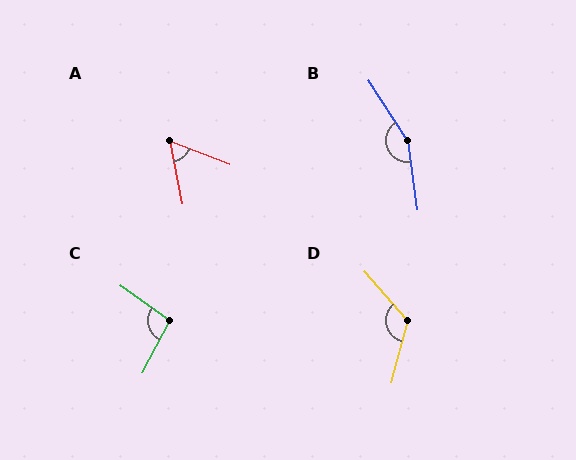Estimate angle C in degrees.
Approximately 98 degrees.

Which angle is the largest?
B, at approximately 155 degrees.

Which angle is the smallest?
A, at approximately 58 degrees.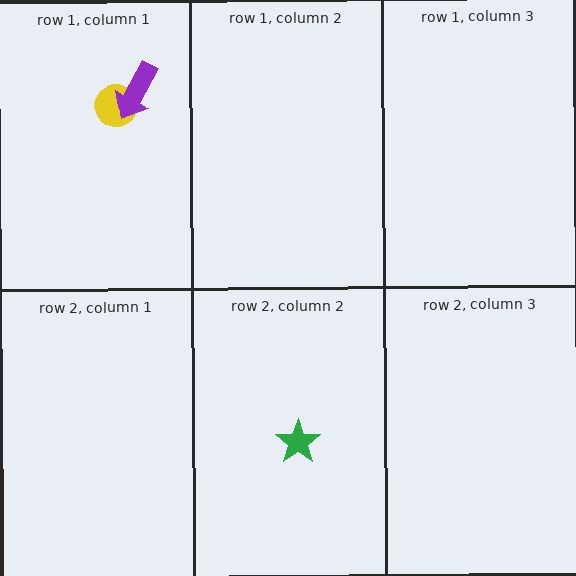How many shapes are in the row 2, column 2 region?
1.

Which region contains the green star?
The row 2, column 2 region.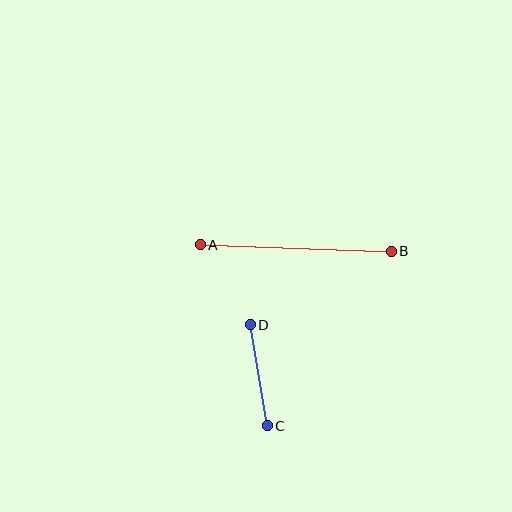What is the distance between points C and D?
The distance is approximately 103 pixels.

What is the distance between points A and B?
The distance is approximately 191 pixels.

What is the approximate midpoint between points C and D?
The midpoint is at approximately (259, 375) pixels.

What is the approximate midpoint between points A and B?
The midpoint is at approximately (296, 248) pixels.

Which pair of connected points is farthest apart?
Points A and B are farthest apart.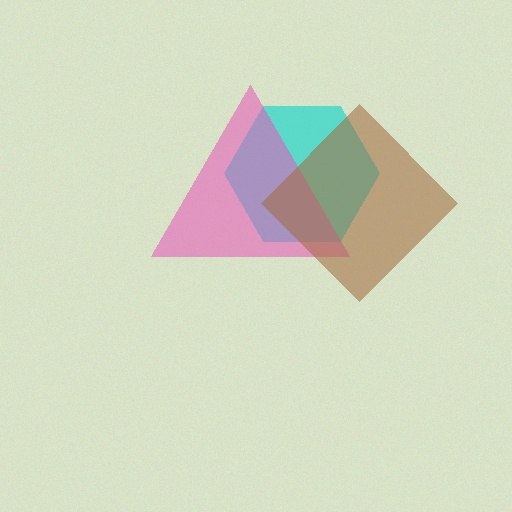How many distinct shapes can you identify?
There are 3 distinct shapes: a cyan hexagon, a pink triangle, a brown diamond.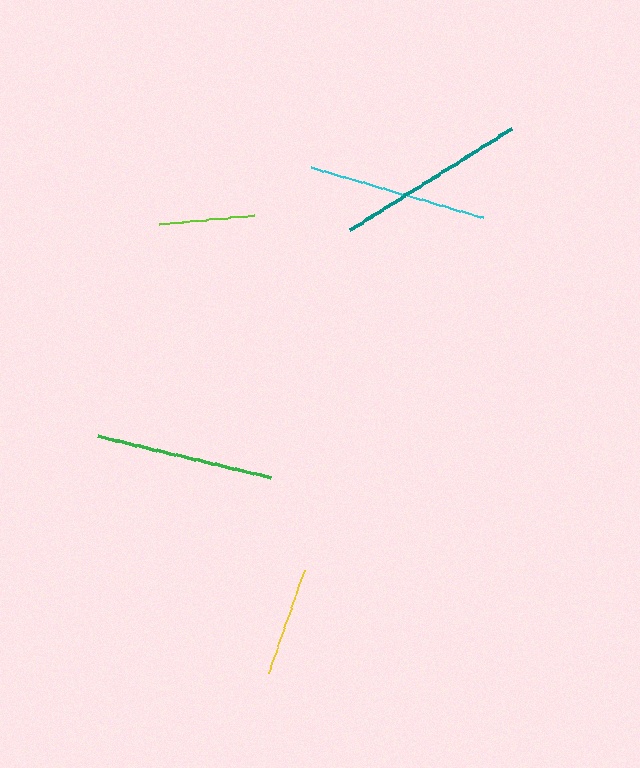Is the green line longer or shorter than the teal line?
The teal line is longer than the green line.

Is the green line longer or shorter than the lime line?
The green line is longer than the lime line.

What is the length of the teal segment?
The teal segment is approximately 191 pixels long.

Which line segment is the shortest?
The lime line is the shortest at approximately 96 pixels.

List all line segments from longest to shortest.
From longest to shortest: teal, cyan, green, yellow, lime.